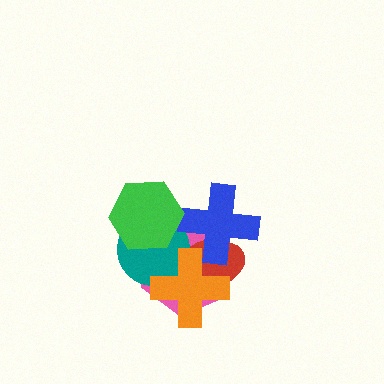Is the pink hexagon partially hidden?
Yes, it is partially covered by another shape.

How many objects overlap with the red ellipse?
4 objects overlap with the red ellipse.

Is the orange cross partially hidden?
Yes, it is partially covered by another shape.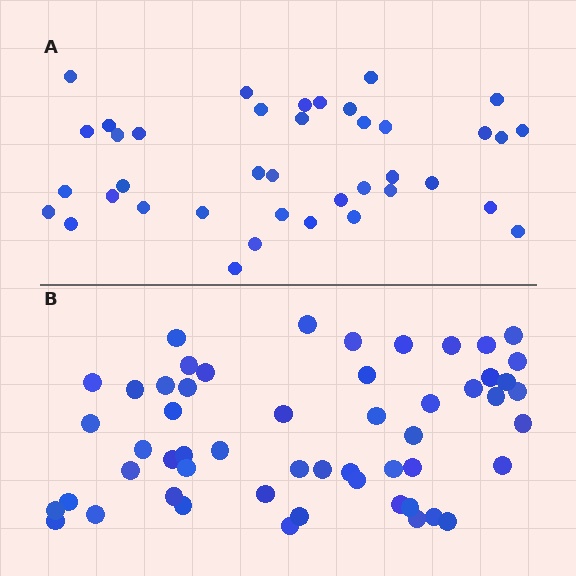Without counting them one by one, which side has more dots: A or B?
Region B (the bottom region) has more dots.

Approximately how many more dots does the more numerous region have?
Region B has approximately 15 more dots than region A.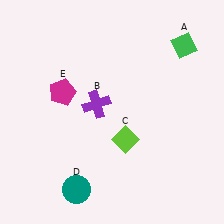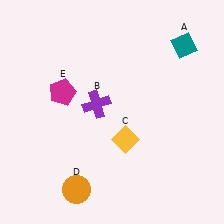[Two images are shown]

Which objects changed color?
A changed from green to teal. C changed from lime to yellow. D changed from teal to orange.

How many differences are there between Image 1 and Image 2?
There are 3 differences between the two images.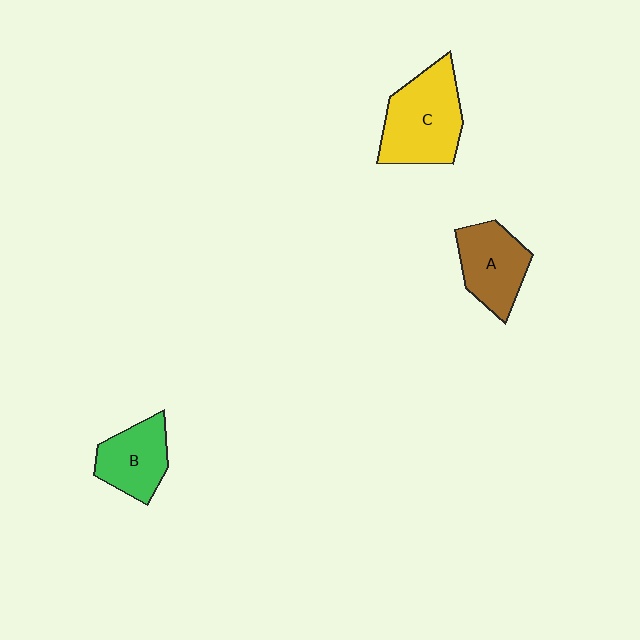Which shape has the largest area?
Shape C (yellow).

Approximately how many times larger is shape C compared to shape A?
Approximately 1.4 times.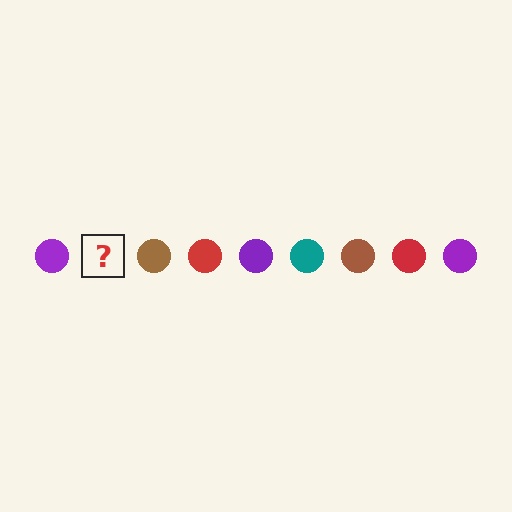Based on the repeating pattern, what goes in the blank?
The blank should be a teal circle.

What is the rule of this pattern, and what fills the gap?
The rule is that the pattern cycles through purple, teal, brown, red circles. The gap should be filled with a teal circle.